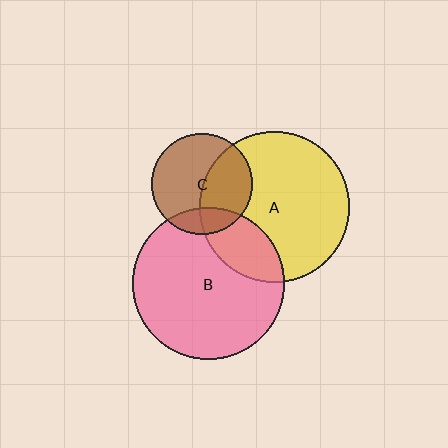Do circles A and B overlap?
Yes.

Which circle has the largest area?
Circle B (pink).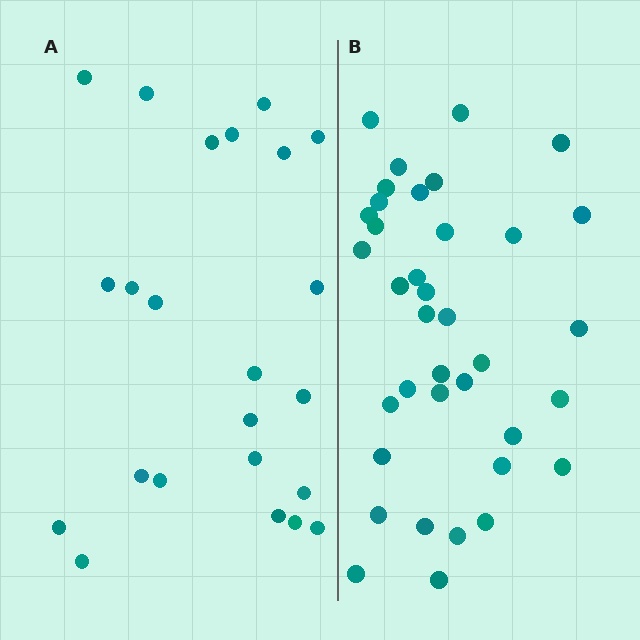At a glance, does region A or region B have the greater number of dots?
Region B (the right region) has more dots.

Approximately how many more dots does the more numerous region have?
Region B has approximately 15 more dots than region A.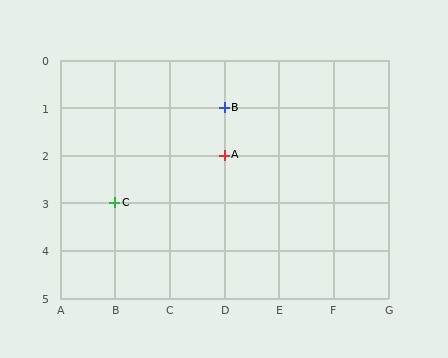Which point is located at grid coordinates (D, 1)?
Point B is at (D, 1).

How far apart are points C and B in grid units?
Points C and B are 2 columns and 2 rows apart (about 2.8 grid units diagonally).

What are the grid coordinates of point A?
Point A is at grid coordinates (D, 2).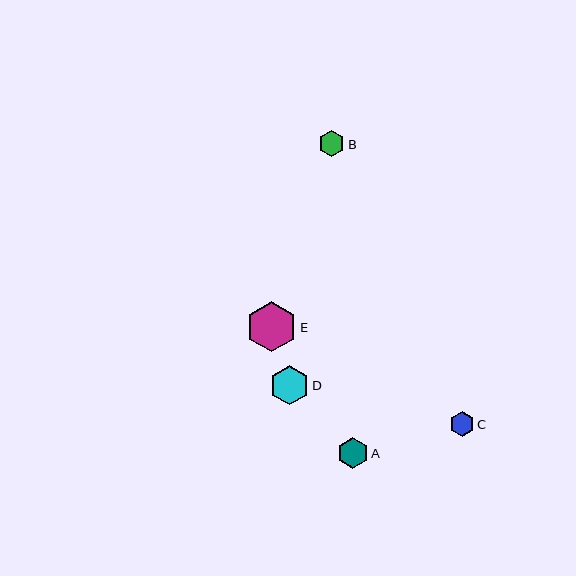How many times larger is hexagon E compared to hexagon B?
Hexagon E is approximately 1.9 times the size of hexagon B.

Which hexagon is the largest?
Hexagon E is the largest with a size of approximately 51 pixels.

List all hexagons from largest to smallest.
From largest to smallest: E, D, A, B, C.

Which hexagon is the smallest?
Hexagon C is the smallest with a size of approximately 24 pixels.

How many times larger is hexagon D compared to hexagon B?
Hexagon D is approximately 1.5 times the size of hexagon B.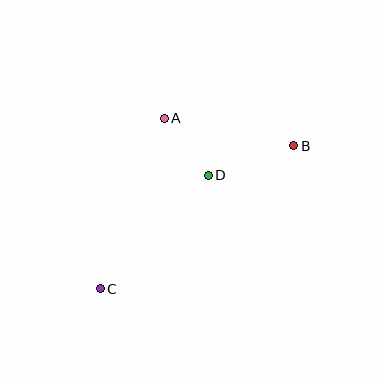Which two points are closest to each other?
Points A and D are closest to each other.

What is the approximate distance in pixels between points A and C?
The distance between A and C is approximately 182 pixels.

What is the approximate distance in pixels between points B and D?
The distance between B and D is approximately 91 pixels.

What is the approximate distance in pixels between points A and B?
The distance between A and B is approximately 132 pixels.